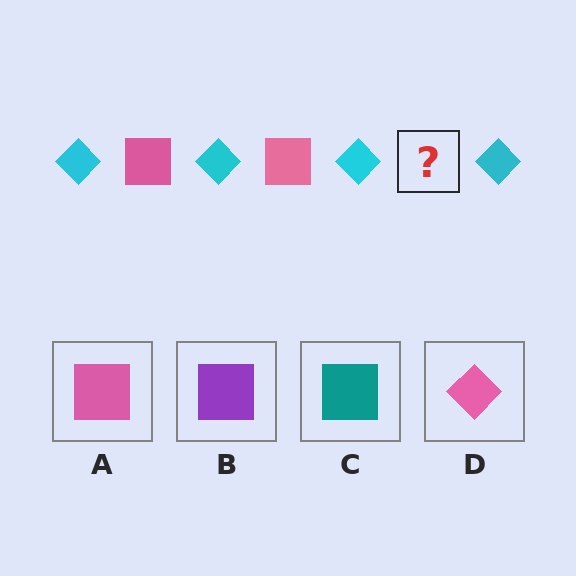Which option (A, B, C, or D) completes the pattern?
A.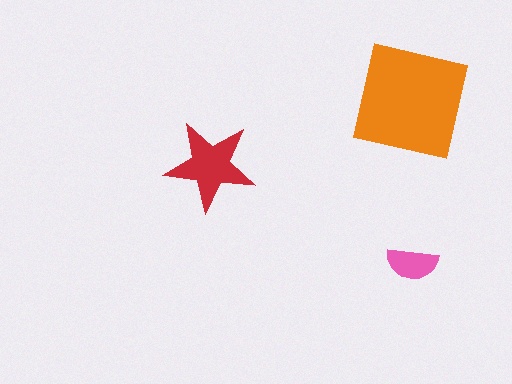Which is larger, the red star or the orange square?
The orange square.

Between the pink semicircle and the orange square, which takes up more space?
The orange square.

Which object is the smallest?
The pink semicircle.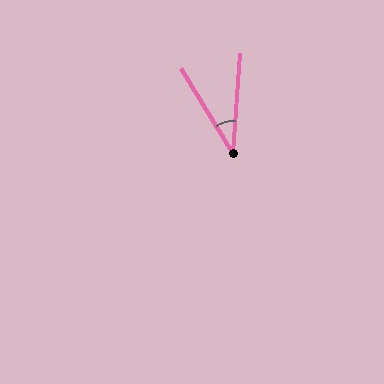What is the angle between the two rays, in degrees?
Approximately 35 degrees.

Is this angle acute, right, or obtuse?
It is acute.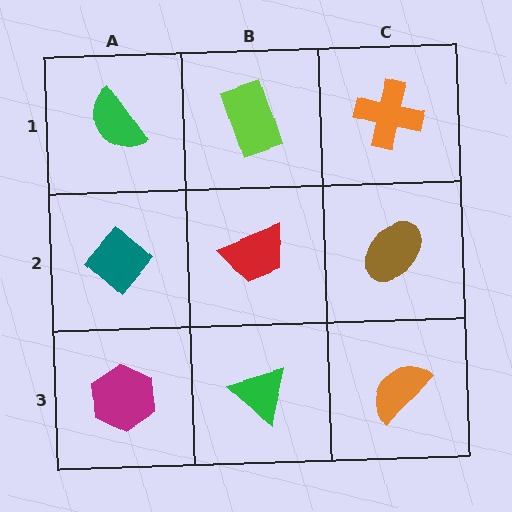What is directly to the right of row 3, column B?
An orange semicircle.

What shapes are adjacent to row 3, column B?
A red trapezoid (row 2, column B), a magenta hexagon (row 3, column A), an orange semicircle (row 3, column C).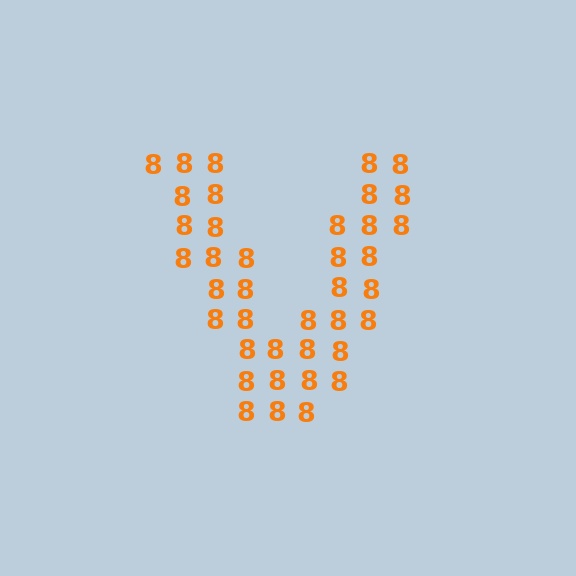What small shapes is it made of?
It is made of small digit 8's.